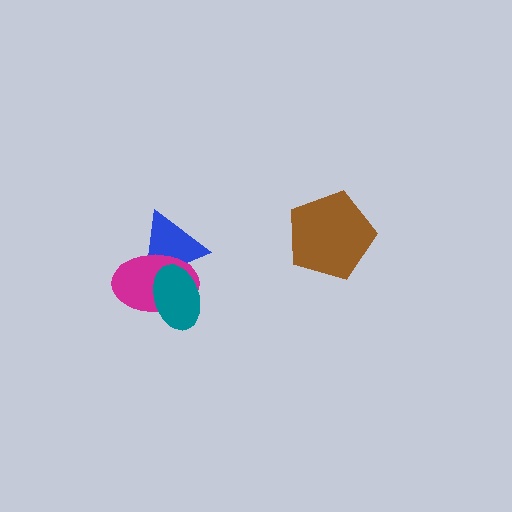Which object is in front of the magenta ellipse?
The teal ellipse is in front of the magenta ellipse.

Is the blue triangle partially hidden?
Yes, it is partially covered by another shape.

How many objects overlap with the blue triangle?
2 objects overlap with the blue triangle.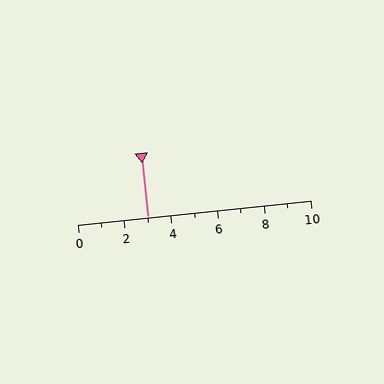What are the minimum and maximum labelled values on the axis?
The axis runs from 0 to 10.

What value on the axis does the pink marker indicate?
The marker indicates approximately 3.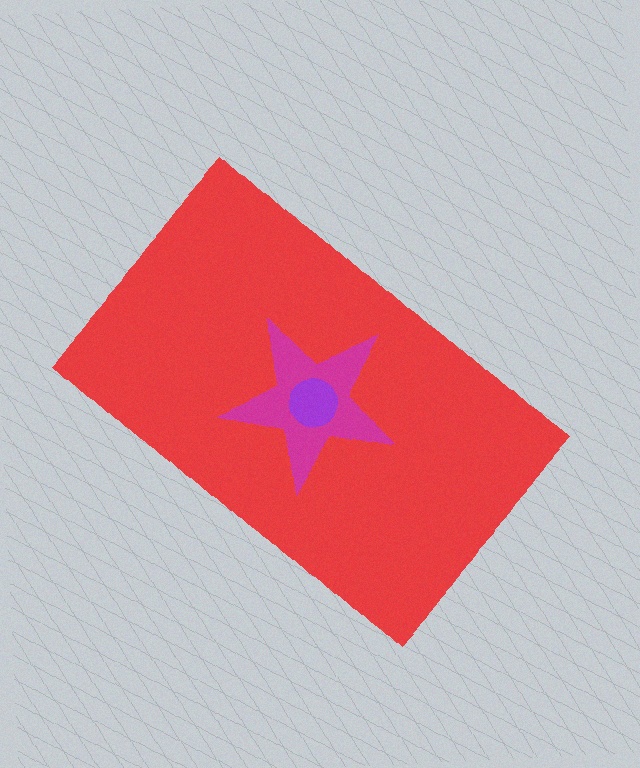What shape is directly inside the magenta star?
The purple circle.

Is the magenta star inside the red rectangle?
Yes.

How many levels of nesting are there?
3.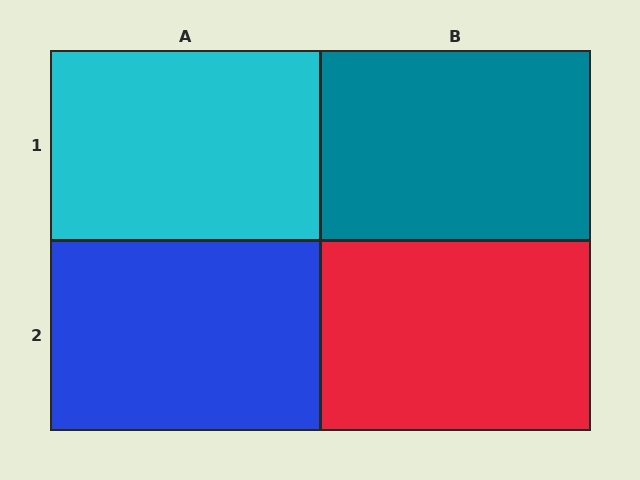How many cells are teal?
1 cell is teal.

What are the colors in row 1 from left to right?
Cyan, teal.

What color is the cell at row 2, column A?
Blue.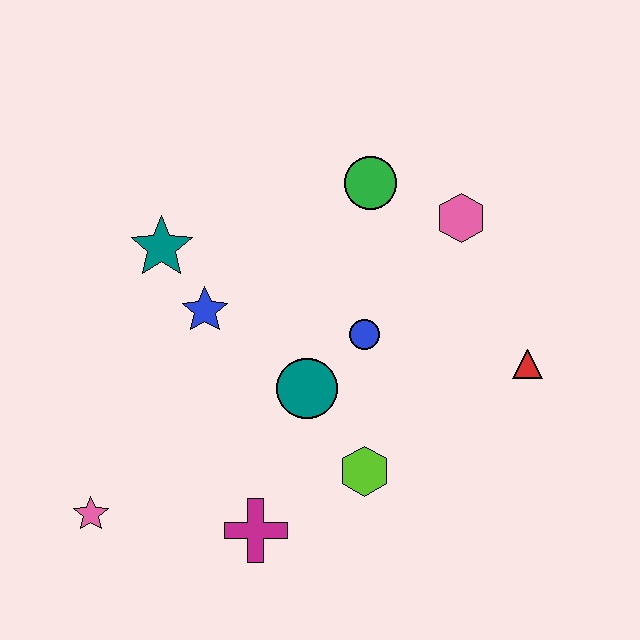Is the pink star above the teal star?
No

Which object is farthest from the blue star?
The red triangle is farthest from the blue star.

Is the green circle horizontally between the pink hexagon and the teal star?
Yes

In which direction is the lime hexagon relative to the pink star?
The lime hexagon is to the right of the pink star.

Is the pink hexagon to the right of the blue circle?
Yes